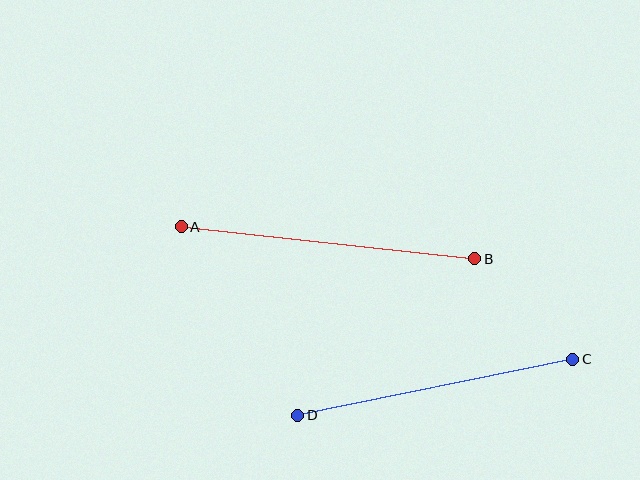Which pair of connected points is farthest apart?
Points A and B are farthest apart.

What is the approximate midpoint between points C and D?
The midpoint is at approximately (435, 387) pixels.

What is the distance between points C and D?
The distance is approximately 281 pixels.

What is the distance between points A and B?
The distance is approximately 295 pixels.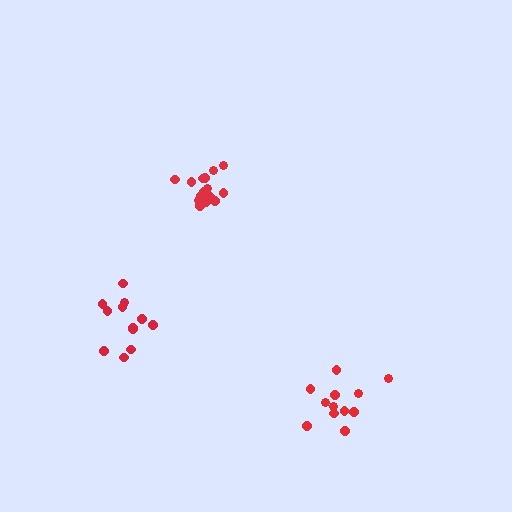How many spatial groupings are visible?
There are 3 spatial groupings.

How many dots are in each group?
Group 1: 16 dots, Group 2: 12 dots, Group 3: 12 dots (40 total).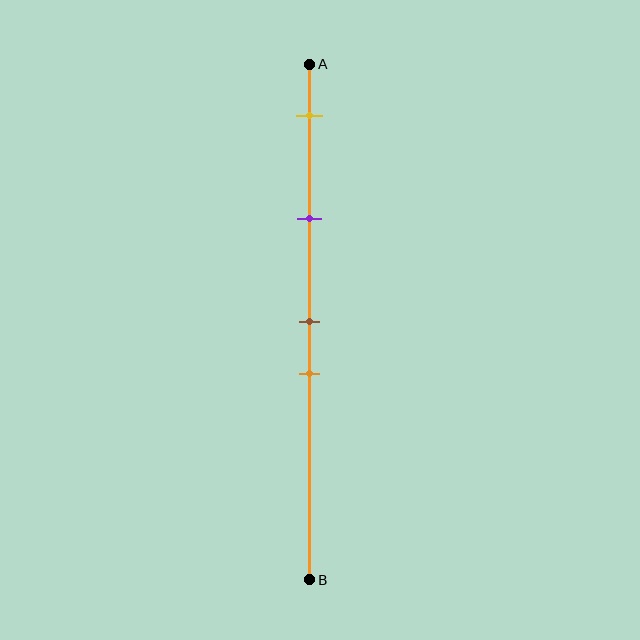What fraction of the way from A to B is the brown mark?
The brown mark is approximately 50% (0.5) of the way from A to B.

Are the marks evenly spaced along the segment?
No, the marks are not evenly spaced.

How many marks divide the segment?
There are 4 marks dividing the segment.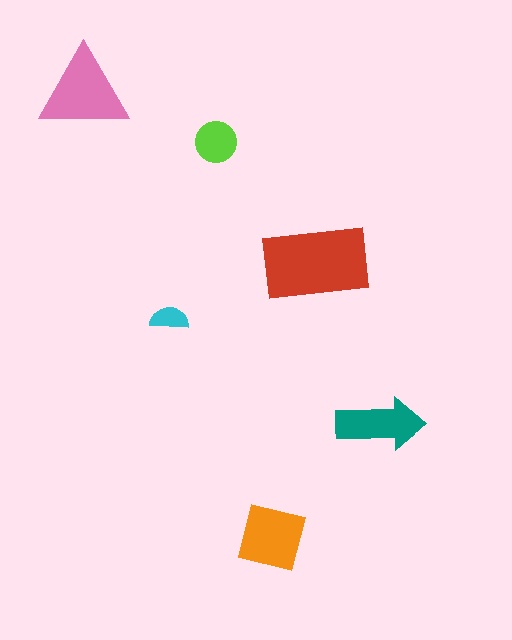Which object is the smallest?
The cyan semicircle.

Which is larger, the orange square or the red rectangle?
The red rectangle.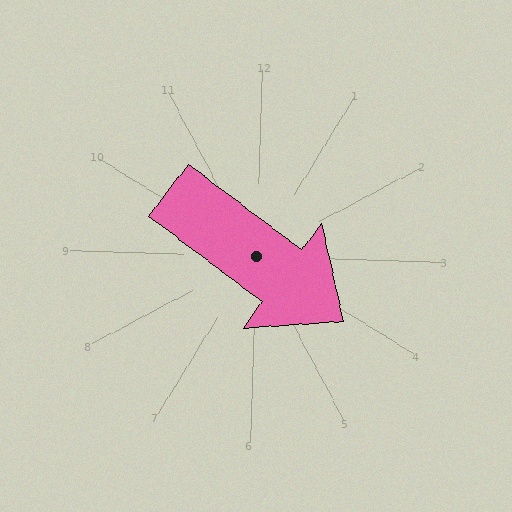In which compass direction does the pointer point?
Southeast.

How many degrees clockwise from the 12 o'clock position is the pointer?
Approximately 125 degrees.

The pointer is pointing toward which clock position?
Roughly 4 o'clock.